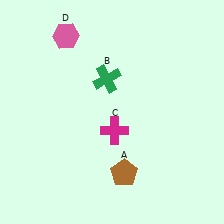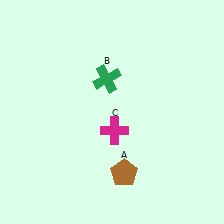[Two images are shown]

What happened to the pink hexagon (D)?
The pink hexagon (D) was removed in Image 2. It was in the top-left area of Image 1.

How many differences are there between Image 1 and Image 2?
There is 1 difference between the two images.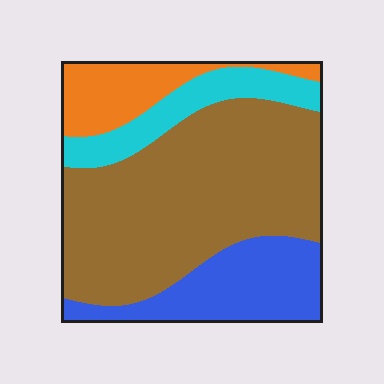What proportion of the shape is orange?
Orange takes up about one eighth (1/8) of the shape.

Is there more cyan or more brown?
Brown.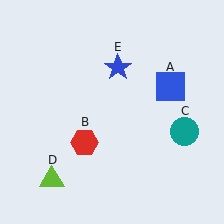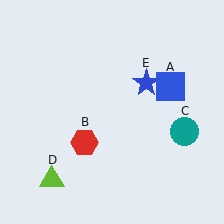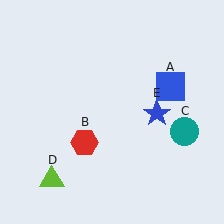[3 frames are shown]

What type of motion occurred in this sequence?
The blue star (object E) rotated clockwise around the center of the scene.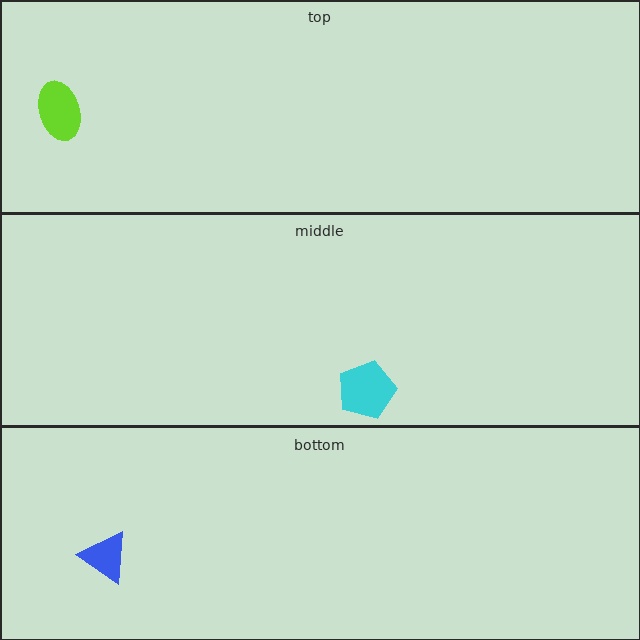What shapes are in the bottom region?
The blue triangle.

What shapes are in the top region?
The lime ellipse.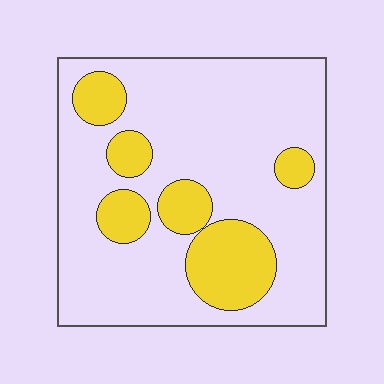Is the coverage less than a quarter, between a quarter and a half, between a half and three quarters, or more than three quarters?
Less than a quarter.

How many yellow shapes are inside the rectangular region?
6.